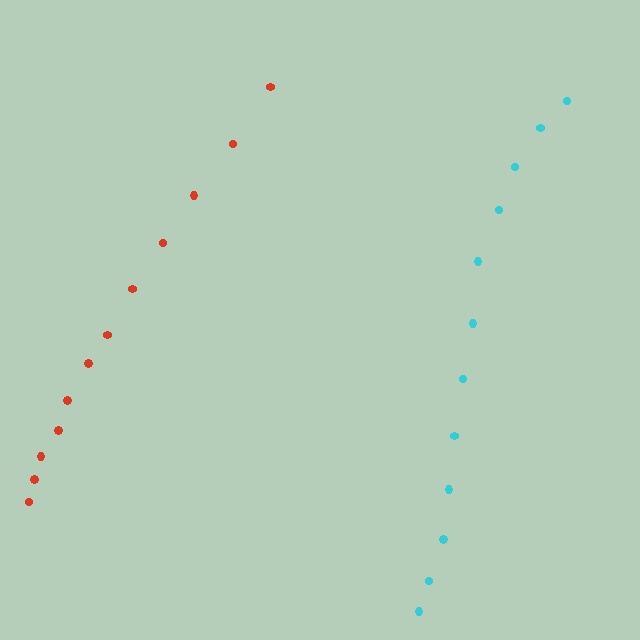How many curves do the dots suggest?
There are 2 distinct paths.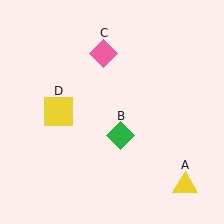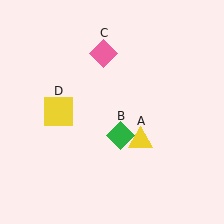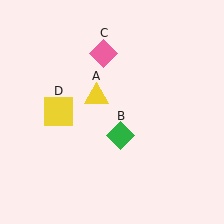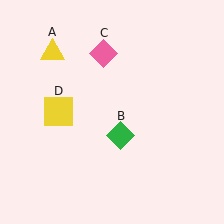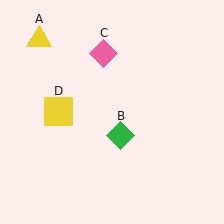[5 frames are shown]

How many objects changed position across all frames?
1 object changed position: yellow triangle (object A).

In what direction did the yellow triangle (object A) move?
The yellow triangle (object A) moved up and to the left.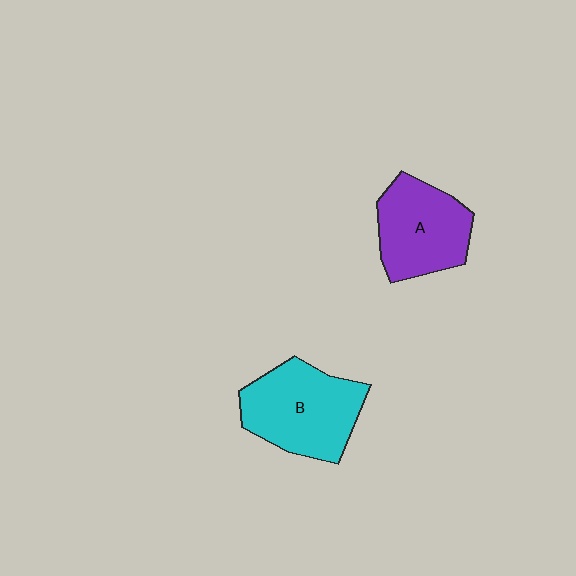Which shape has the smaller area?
Shape A (purple).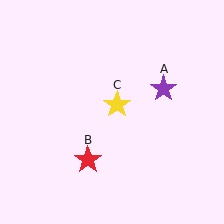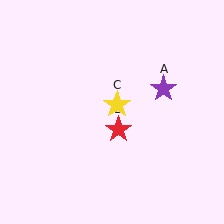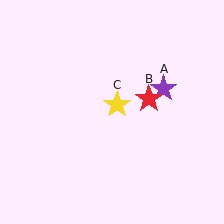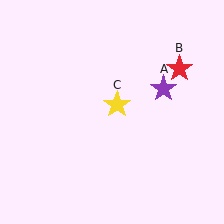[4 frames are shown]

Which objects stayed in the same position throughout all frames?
Purple star (object A) and yellow star (object C) remained stationary.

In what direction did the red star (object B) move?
The red star (object B) moved up and to the right.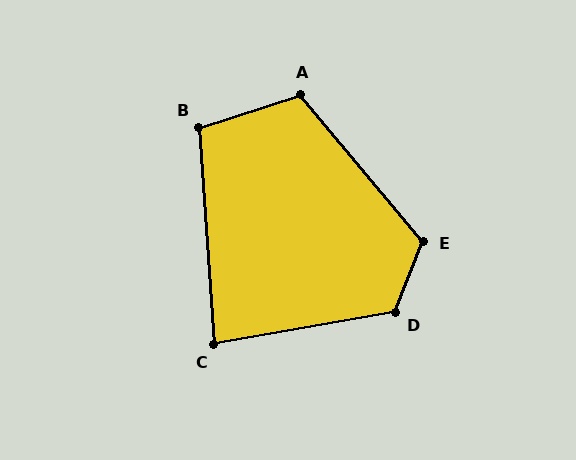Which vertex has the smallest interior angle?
C, at approximately 84 degrees.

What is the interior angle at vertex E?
Approximately 119 degrees (obtuse).